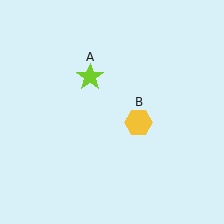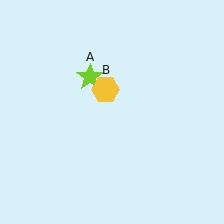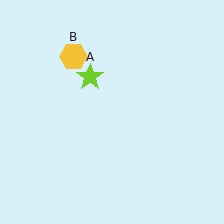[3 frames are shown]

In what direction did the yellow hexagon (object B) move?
The yellow hexagon (object B) moved up and to the left.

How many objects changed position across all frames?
1 object changed position: yellow hexagon (object B).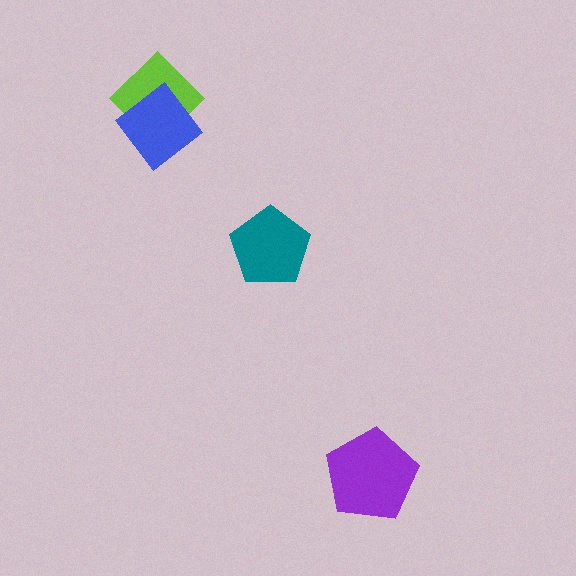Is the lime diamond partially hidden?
Yes, it is partially covered by another shape.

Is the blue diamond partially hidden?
No, no other shape covers it.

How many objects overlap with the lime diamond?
1 object overlaps with the lime diamond.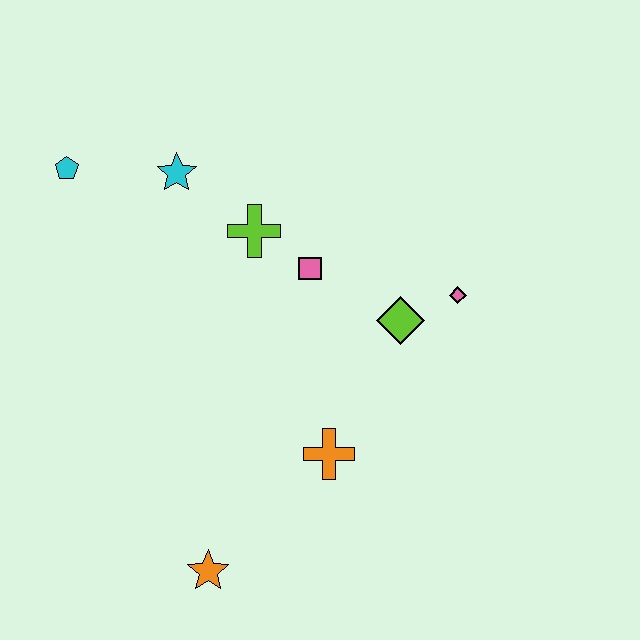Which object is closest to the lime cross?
The pink square is closest to the lime cross.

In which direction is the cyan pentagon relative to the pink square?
The cyan pentagon is to the left of the pink square.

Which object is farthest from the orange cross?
The cyan pentagon is farthest from the orange cross.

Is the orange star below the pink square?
Yes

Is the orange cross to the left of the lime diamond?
Yes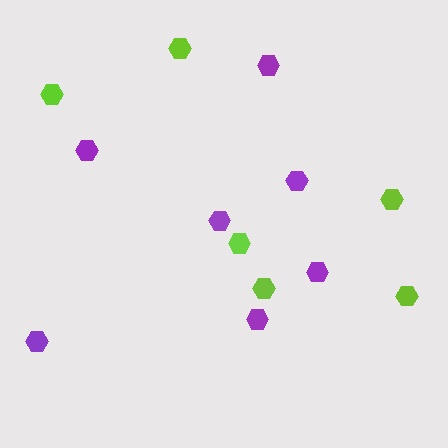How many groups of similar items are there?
There are 2 groups: one group of purple hexagons (7) and one group of lime hexagons (6).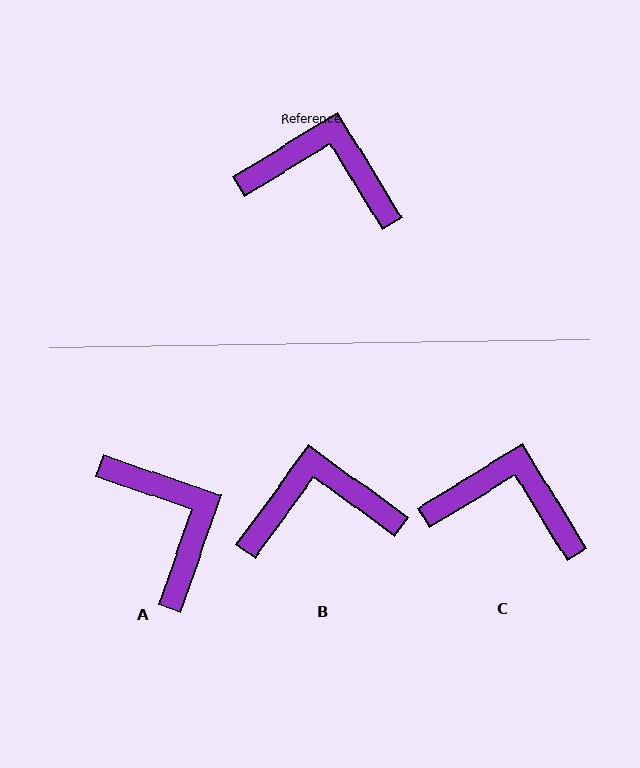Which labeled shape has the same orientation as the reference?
C.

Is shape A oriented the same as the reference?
No, it is off by about 50 degrees.